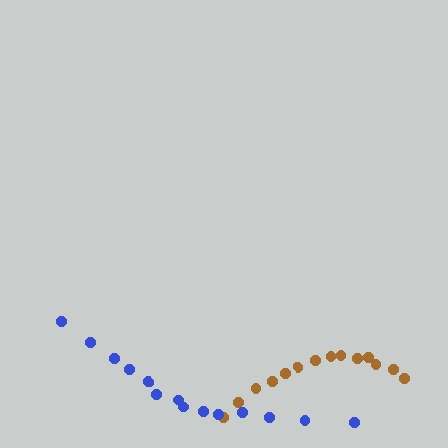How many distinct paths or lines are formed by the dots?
There are 2 distinct paths.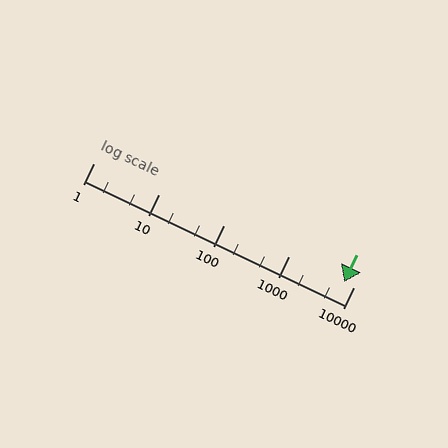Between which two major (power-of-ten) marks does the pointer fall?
The pointer is between 1000 and 10000.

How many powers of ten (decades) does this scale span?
The scale spans 4 decades, from 1 to 10000.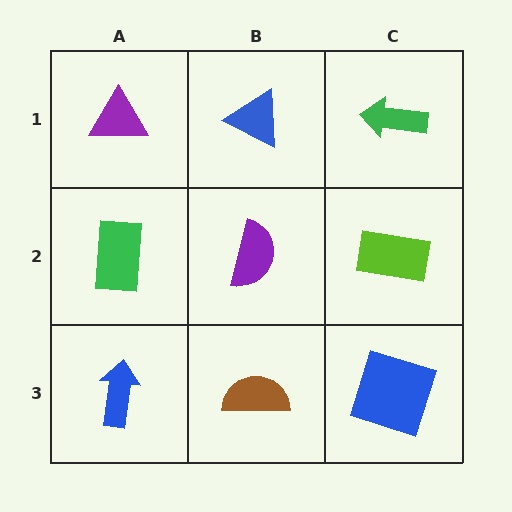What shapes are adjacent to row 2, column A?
A purple triangle (row 1, column A), a blue arrow (row 3, column A), a purple semicircle (row 2, column B).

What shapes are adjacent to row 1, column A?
A green rectangle (row 2, column A), a blue triangle (row 1, column B).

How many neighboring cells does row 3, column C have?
2.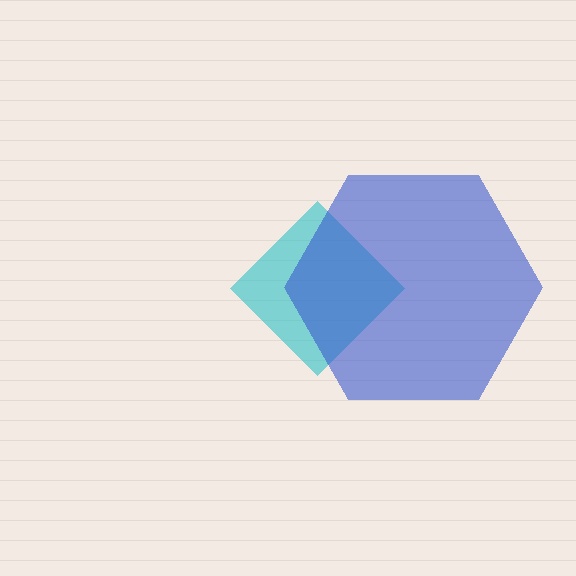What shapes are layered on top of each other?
The layered shapes are: a cyan diamond, a blue hexagon.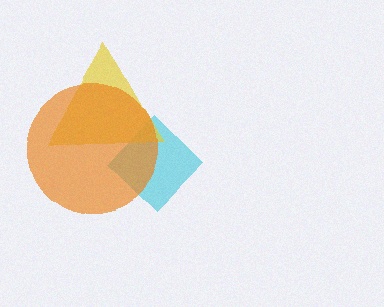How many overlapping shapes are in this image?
There are 3 overlapping shapes in the image.